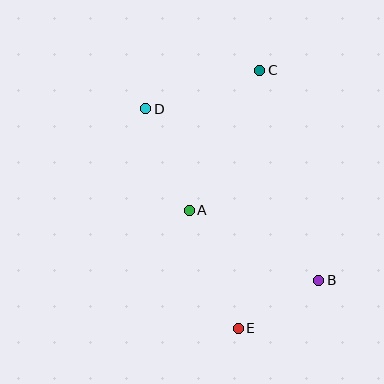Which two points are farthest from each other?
Points C and E are farthest from each other.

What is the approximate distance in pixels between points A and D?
The distance between A and D is approximately 111 pixels.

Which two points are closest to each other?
Points B and E are closest to each other.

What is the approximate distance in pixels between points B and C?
The distance between B and C is approximately 218 pixels.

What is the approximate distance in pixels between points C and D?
The distance between C and D is approximately 120 pixels.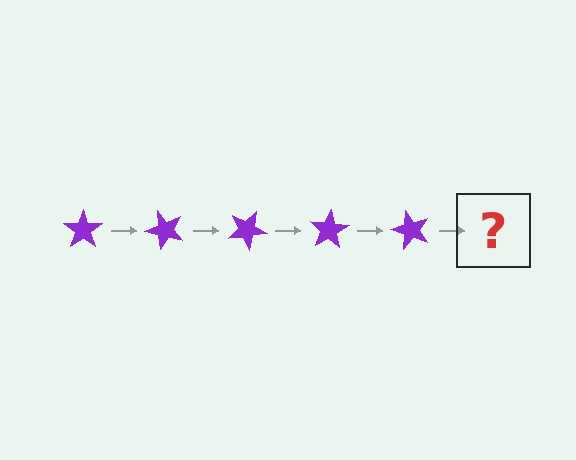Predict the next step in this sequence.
The next step is a purple star rotated 250 degrees.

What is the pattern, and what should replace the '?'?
The pattern is that the star rotates 50 degrees each step. The '?' should be a purple star rotated 250 degrees.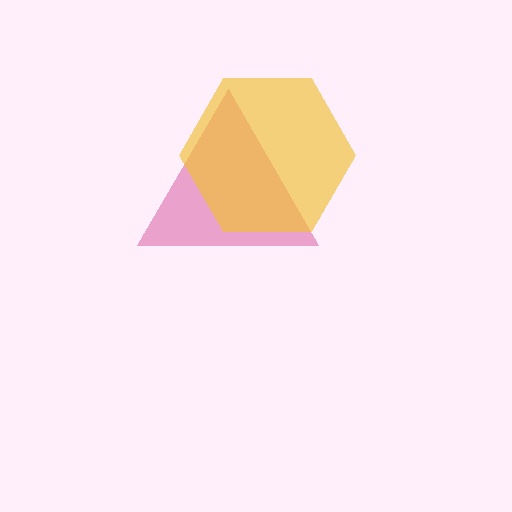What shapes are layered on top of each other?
The layered shapes are: a pink triangle, a yellow hexagon.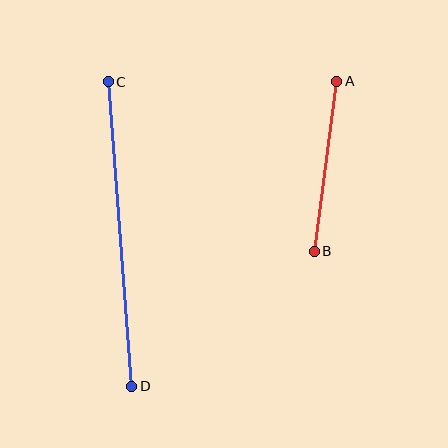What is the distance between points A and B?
The distance is approximately 172 pixels.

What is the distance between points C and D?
The distance is approximately 305 pixels.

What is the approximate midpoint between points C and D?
The midpoint is at approximately (120, 234) pixels.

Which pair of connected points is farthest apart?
Points C and D are farthest apart.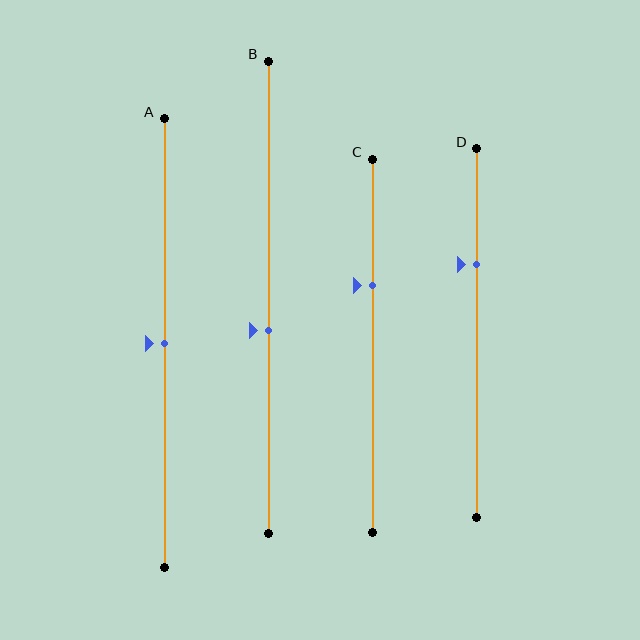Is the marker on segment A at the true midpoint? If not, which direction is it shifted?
Yes, the marker on segment A is at the true midpoint.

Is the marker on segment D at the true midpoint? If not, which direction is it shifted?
No, the marker on segment D is shifted upward by about 19% of the segment length.